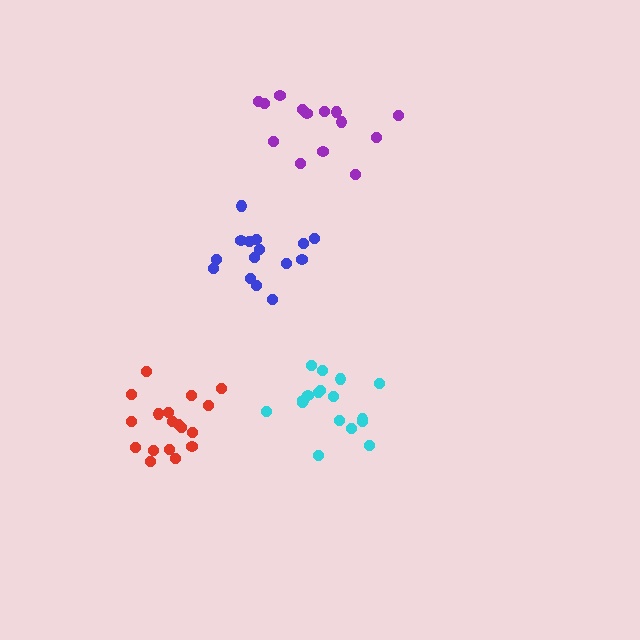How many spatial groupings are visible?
There are 4 spatial groupings.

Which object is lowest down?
The red cluster is bottommost.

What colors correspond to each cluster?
The clusters are colored: red, cyan, blue, purple.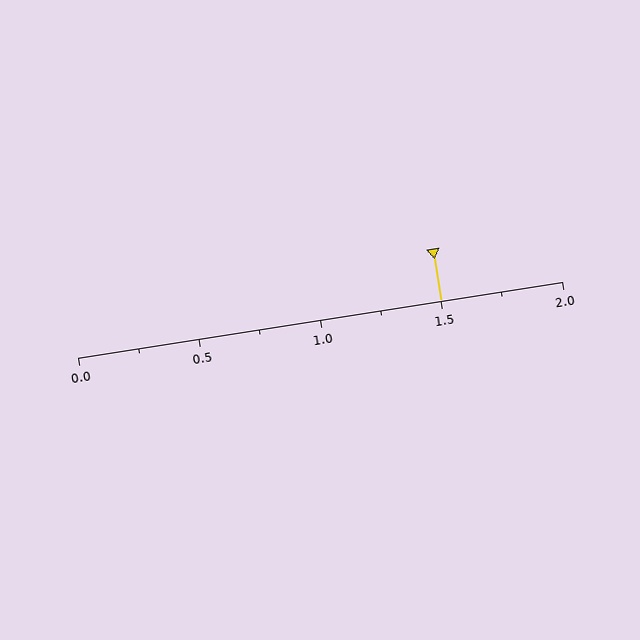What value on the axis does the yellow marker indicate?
The marker indicates approximately 1.5.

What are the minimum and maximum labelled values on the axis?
The axis runs from 0.0 to 2.0.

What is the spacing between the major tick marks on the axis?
The major ticks are spaced 0.5 apart.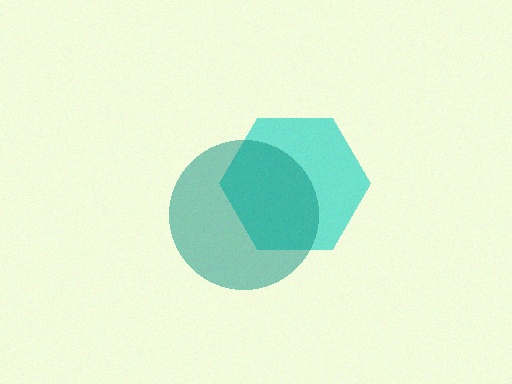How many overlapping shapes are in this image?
There are 2 overlapping shapes in the image.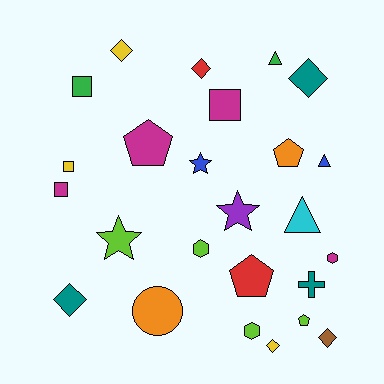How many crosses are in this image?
There is 1 cross.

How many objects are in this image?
There are 25 objects.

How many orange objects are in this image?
There are 2 orange objects.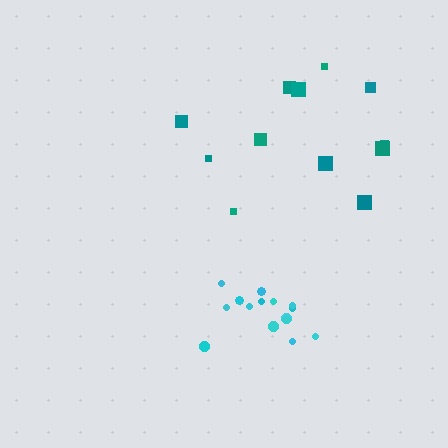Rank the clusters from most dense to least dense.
cyan, teal.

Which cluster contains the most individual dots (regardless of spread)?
Cyan (15).